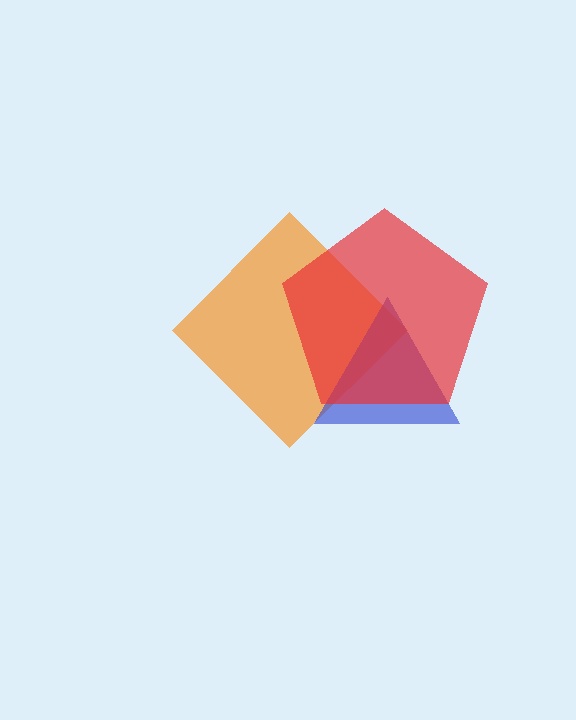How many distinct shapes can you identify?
There are 3 distinct shapes: an orange diamond, a blue triangle, a red pentagon.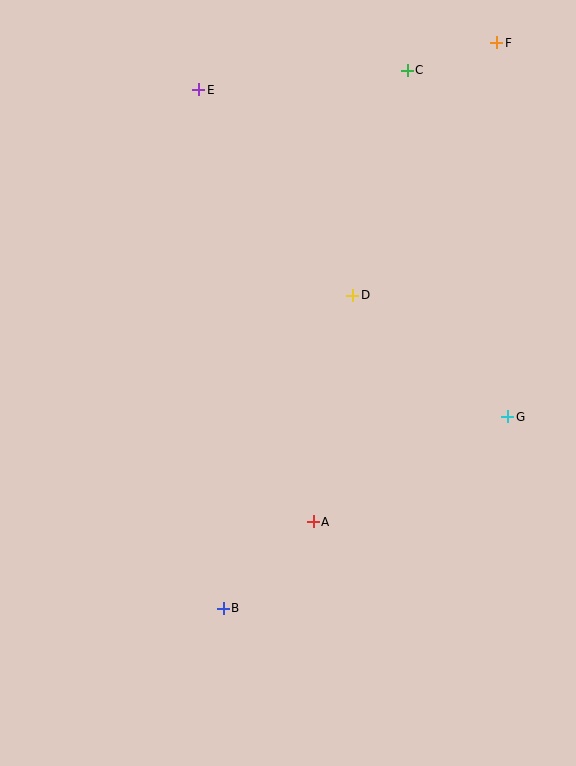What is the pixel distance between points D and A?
The distance between D and A is 230 pixels.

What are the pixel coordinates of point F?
Point F is at (497, 43).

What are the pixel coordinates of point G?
Point G is at (508, 417).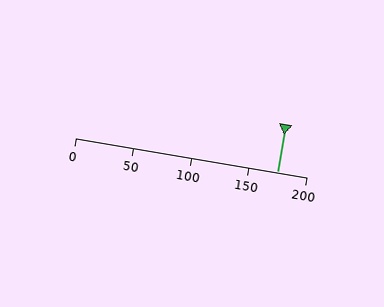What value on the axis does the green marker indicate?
The marker indicates approximately 175.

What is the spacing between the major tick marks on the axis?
The major ticks are spaced 50 apart.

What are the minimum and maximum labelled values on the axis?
The axis runs from 0 to 200.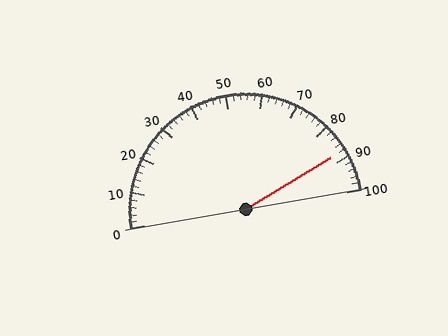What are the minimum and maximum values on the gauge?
The gauge ranges from 0 to 100.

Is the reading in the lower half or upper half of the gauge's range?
The reading is in the upper half of the range (0 to 100).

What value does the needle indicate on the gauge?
The needle indicates approximately 88.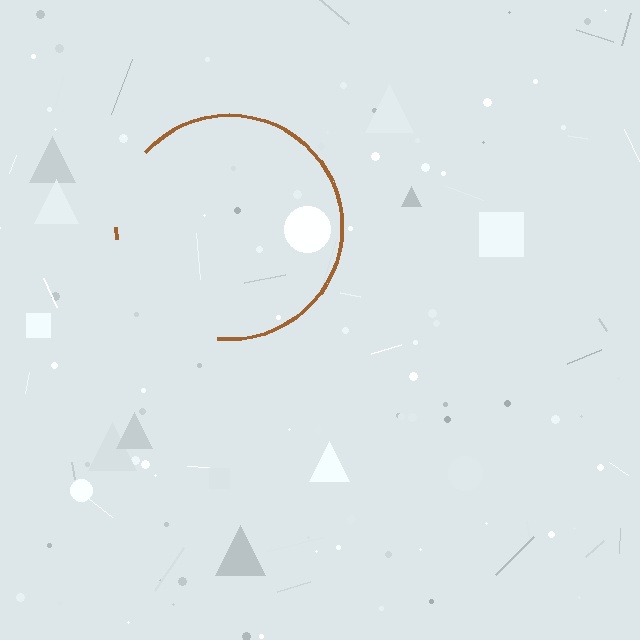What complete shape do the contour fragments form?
The contour fragments form a circle.